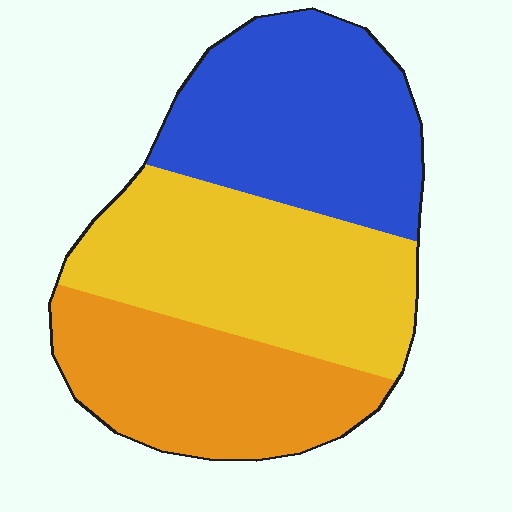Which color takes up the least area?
Orange, at roughly 30%.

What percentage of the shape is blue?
Blue covers 34% of the shape.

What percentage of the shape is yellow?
Yellow takes up between a third and a half of the shape.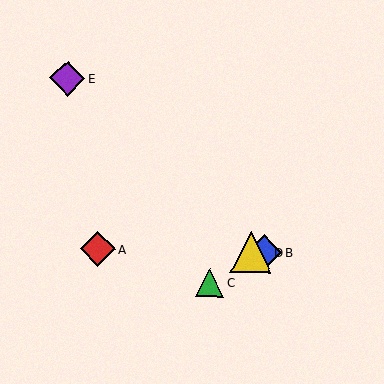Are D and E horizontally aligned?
No, D is at y≈252 and E is at y≈78.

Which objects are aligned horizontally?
Objects A, B, D are aligned horizontally.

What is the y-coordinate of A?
Object A is at y≈249.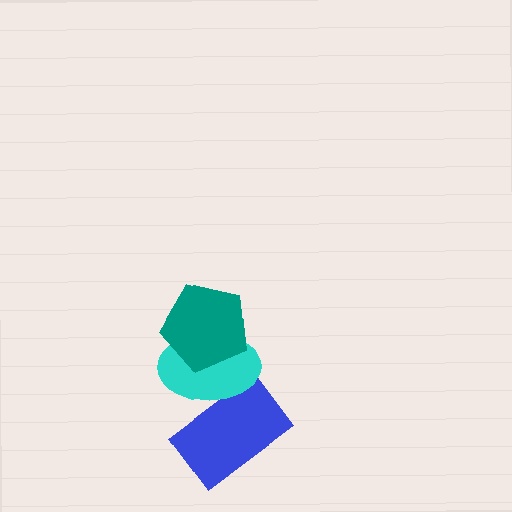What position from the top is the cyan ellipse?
The cyan ellipse is 2nd from the top.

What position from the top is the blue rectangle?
The blue rectangle is 3rd from the top.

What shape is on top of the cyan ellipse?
The teal pentagon is on top of the cyan ellipse.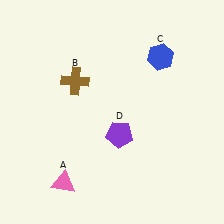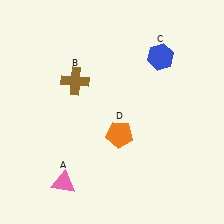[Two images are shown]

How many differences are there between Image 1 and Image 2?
There is 1 difference between the two images.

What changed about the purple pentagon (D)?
In Image 1, D is purple. In Image 2, it changed to orange.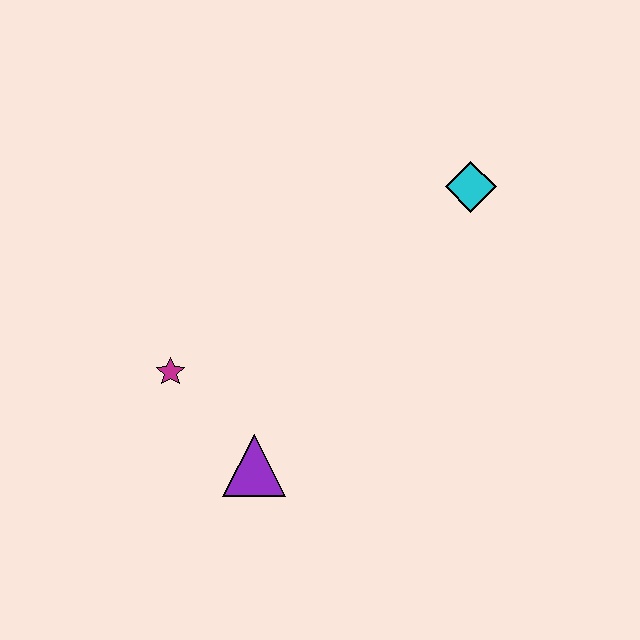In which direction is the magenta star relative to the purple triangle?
The magenta star is above the purple triangle.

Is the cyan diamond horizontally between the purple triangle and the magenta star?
No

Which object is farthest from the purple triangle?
The cyan diamond is farthest from the purple triangle.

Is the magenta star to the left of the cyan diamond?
Yes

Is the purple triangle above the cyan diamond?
No